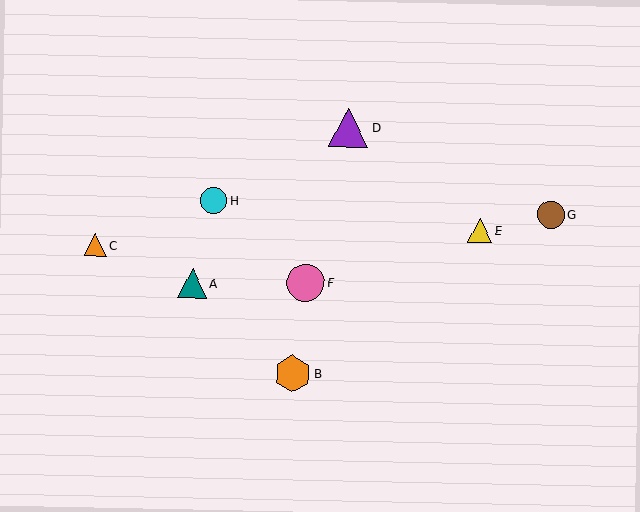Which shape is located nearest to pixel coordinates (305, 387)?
The orange hexagon (labeled B) at (293, 374) is nearest to that location.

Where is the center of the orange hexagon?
The center of the orange hexagon is at (293, 374).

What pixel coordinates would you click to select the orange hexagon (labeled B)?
Click at (293, 374) to select the orange hexagon B.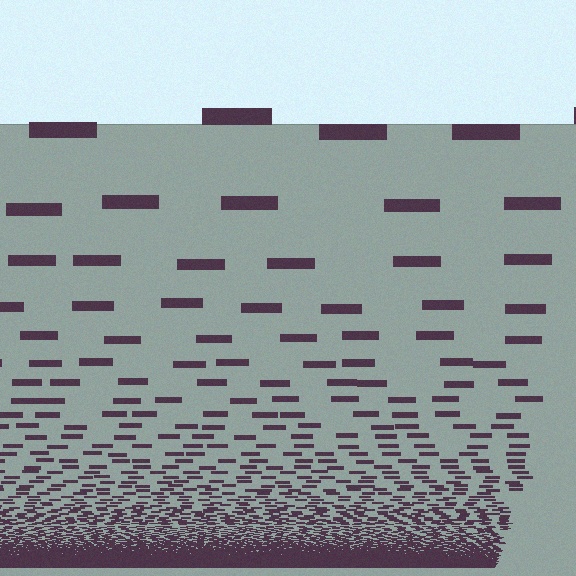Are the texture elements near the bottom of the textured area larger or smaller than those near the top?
Smaller. The gradient is inverted — elements near the bottom are smaller and denser.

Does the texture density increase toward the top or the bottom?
Density increases toward the bottom.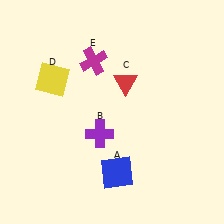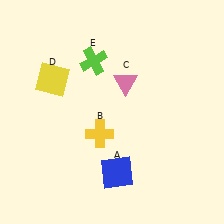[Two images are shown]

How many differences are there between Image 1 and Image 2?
There are 3 differences between the two images.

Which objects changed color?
B changed from purple to yellow. C changed from red to pink. E changed from magenta to lime.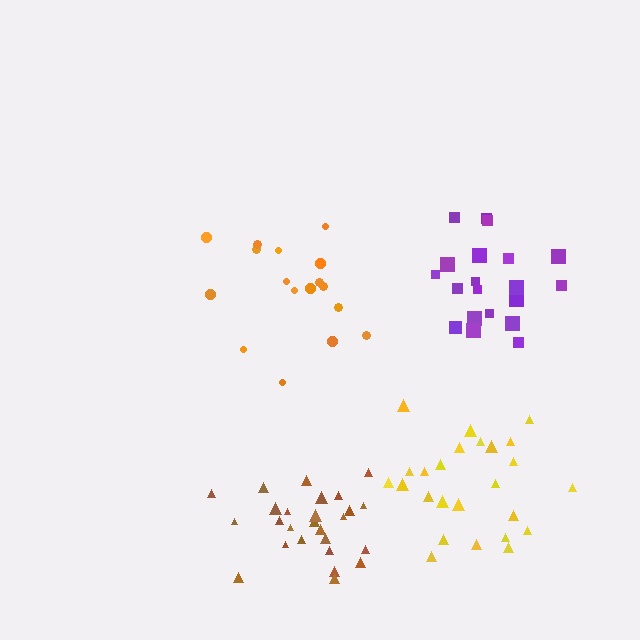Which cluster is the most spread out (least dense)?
Orange.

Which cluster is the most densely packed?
Brown.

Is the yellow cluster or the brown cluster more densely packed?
Brown.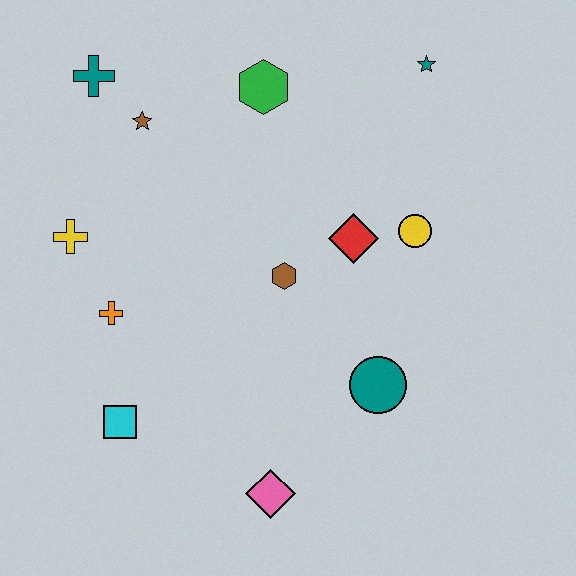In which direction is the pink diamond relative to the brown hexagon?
The pink diamond is below the brown hexagon.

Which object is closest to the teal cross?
The brown star is closest to the teal cross.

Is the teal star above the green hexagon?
Yes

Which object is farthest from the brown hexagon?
The teal cross is farthest from the brown hexagon.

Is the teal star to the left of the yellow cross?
No